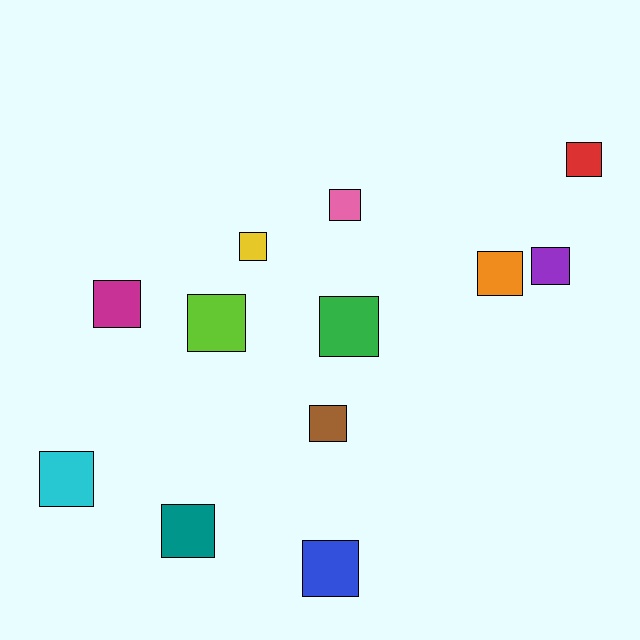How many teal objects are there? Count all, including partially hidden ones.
There is 1 teal object.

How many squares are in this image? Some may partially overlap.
There are 12 squares.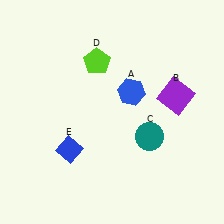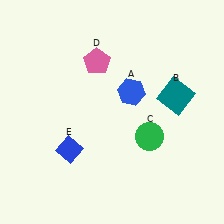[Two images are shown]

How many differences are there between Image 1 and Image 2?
There are 3 differences between the two images.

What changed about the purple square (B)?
In Image 1, B is purple. In Image 2, it changed to teal.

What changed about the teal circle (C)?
In Image 1, C is teal. In Image 2, it changed to green.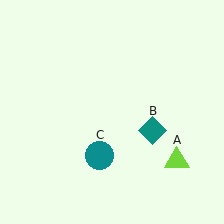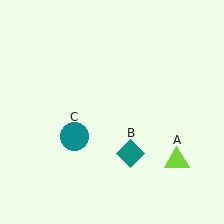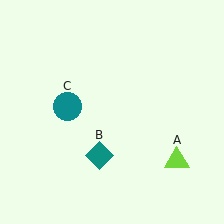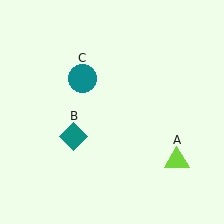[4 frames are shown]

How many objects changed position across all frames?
2 objects changed position: teal diamond (object B), teal circle (object C).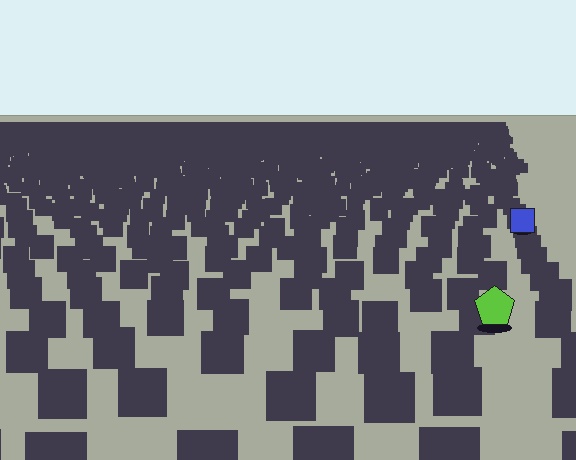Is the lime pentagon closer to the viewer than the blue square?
Yes. The lime pentagon is closer — you can tell from the texture gradient: the ground texture is coarser near it.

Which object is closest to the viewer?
The lime pentagon is closest. The texture marks near it are larger and more spread out.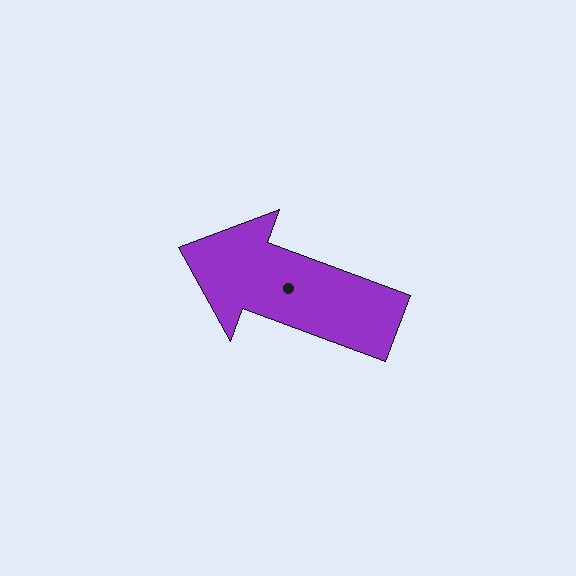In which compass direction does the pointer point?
West.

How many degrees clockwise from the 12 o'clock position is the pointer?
Approximately 290 degrees.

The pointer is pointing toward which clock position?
Roughly 10 o'clock.